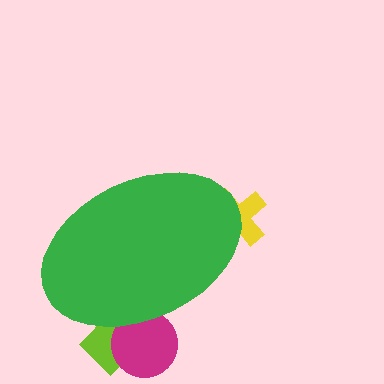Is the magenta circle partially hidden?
Yes, the magenta circle is partially hidden behind the green ellipse.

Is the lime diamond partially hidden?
Yes, the lime diamond is partially hidden behind the green ellipse.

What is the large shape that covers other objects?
A green ellipse.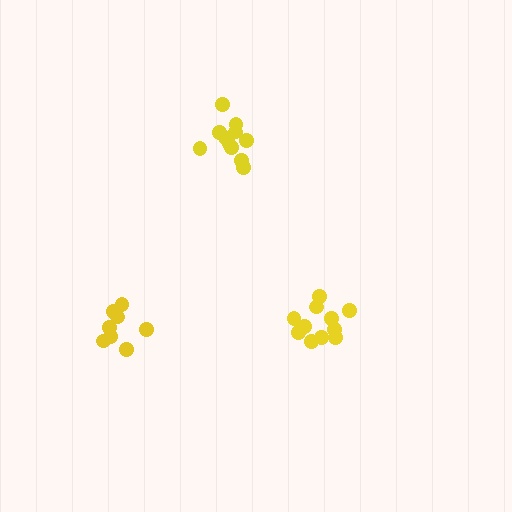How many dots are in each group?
Group 1: 8 dots, Group 2: 11 dots, Group 3: 11 dots (30 total).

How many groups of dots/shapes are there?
There are 3 groups.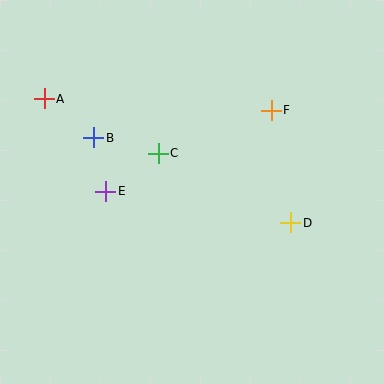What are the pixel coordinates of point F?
Point F is at (271, 110).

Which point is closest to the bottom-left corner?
Point E is closest to the bottom-left corner.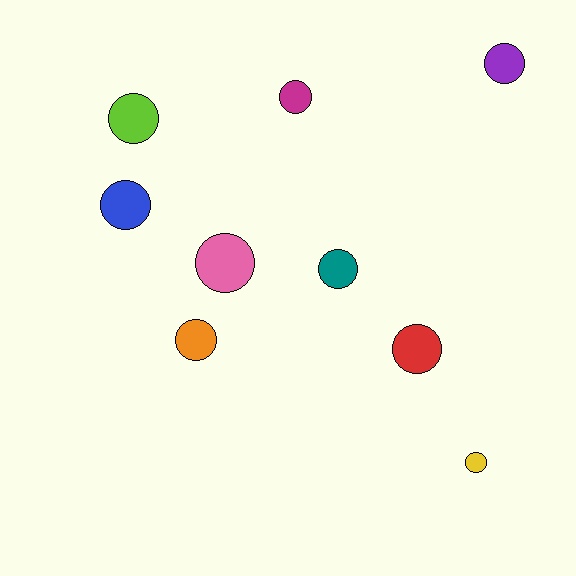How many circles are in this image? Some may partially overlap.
There are 9 circles.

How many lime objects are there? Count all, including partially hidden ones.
There is 1 lime object.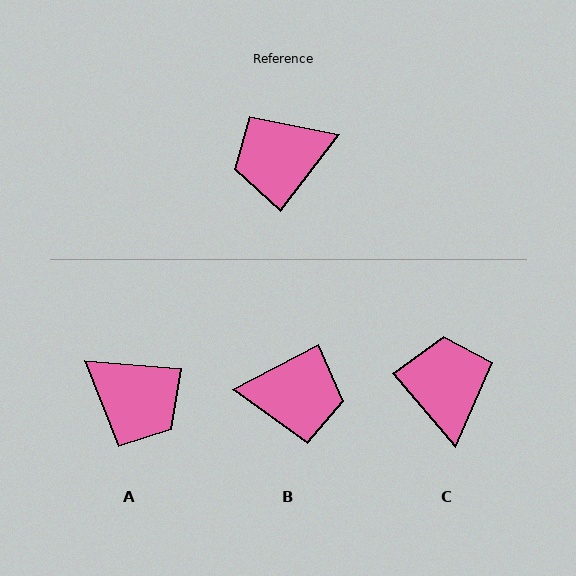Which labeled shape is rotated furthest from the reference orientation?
B, about 156 degrees away.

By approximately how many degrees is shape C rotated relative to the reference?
Approximately 102 degrees clockwise.